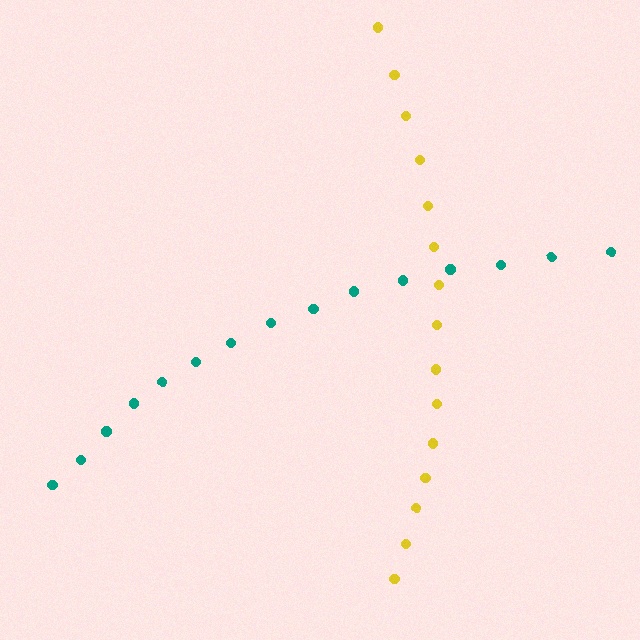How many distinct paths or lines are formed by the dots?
There are 2 distinct paths.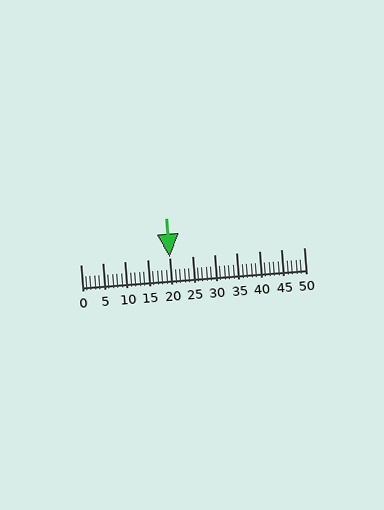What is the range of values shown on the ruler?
The ruler shows values from 0 to 50.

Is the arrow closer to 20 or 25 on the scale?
The arrow is closer to 20.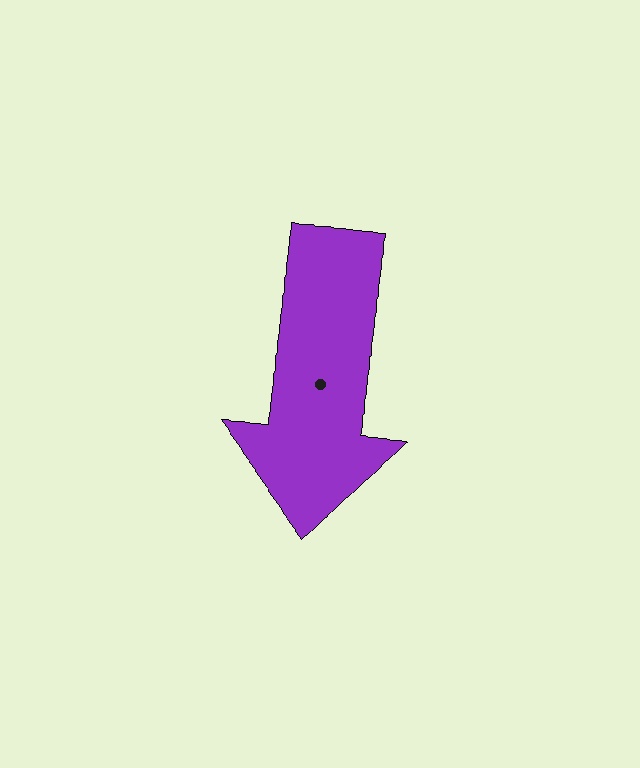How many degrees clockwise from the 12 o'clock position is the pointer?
Approximately 184 degrees.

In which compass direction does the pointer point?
South.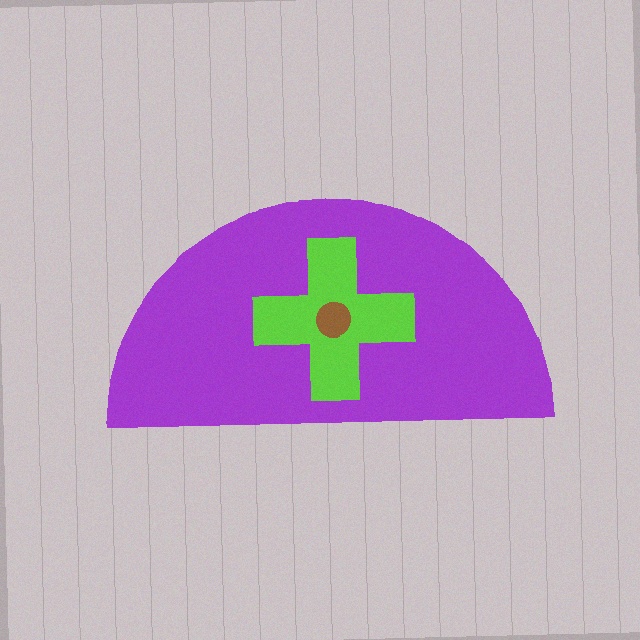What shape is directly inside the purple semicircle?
The lime cross.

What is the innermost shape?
The brown circle.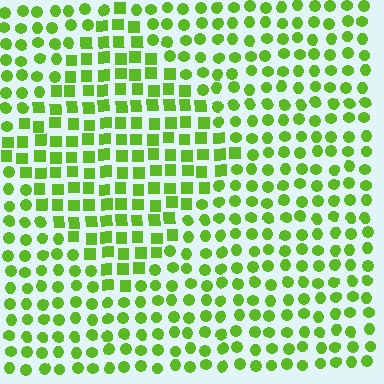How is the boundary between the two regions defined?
The boundary is defined by a change in element shape: squares inside vs. circles outside. All elements share the same color and spacing.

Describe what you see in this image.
The image is filled with small lime elements arranged in a uniform grid. A diamond-shaped region contains squares, while the surrounding area contains circles. The boundary is defined purely by the change in element shape.